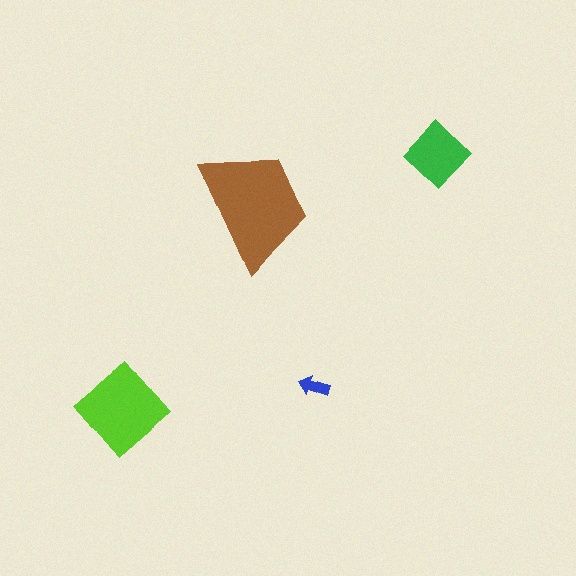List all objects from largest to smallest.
The brown trapezoid, the lime diamond, the green diamond, the blue arrow.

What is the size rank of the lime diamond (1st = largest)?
2nd.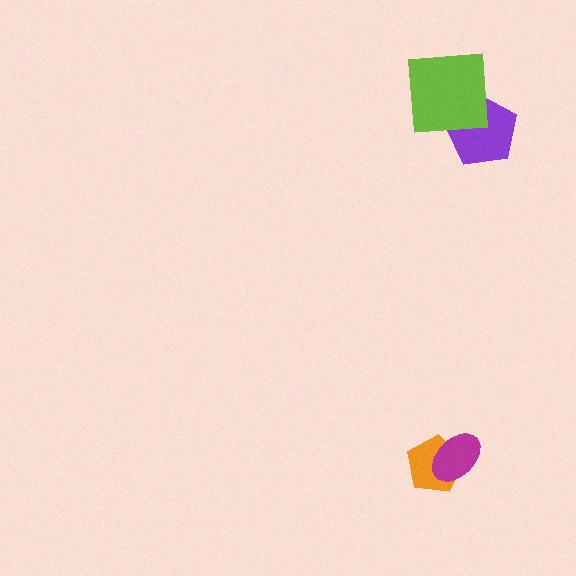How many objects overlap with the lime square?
1 object overlaps with the lime square.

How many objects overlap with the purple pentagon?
1 object overlaps with the purple pentagon.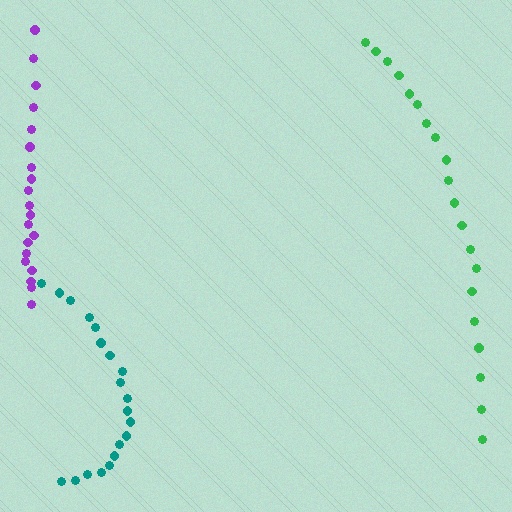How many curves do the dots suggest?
There are 3 distinct paths.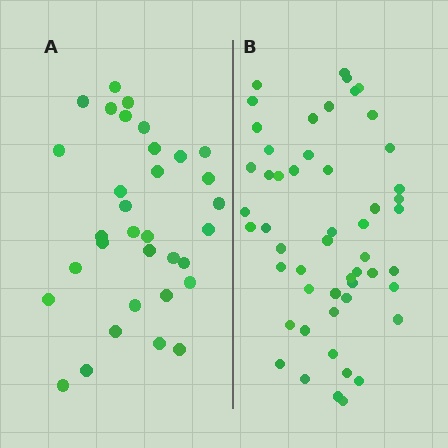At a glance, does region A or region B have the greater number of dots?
Region B (the right region) has more dots.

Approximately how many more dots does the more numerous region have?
Region B has approximately 20 more dots than region A.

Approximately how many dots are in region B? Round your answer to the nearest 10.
About 50 dots. (The exact count is 52, which rounds to 50.)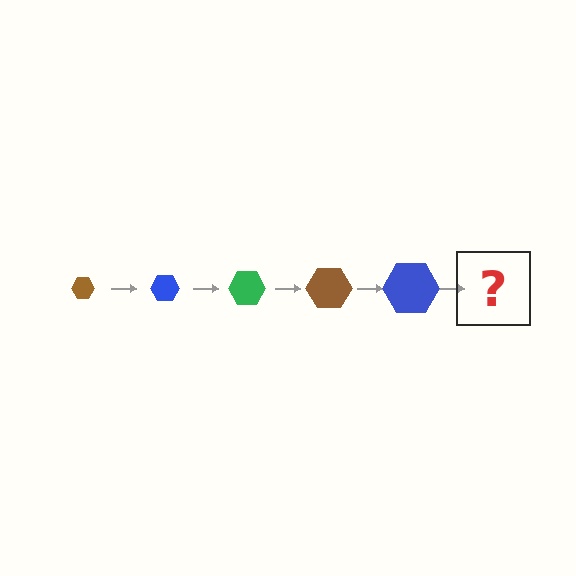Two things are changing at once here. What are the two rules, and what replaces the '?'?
The two rules are that the hexagon grows larger each step and the color cycles through brown, blue, and green. The '?' should be a green hexagon, larger than the previous one.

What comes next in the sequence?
The next element should be a green hexagon, larger than the previous one.